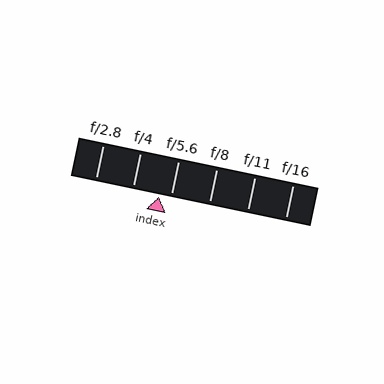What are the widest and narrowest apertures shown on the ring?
The widest aperture shown is f/2.8 and the narrowest is f/16.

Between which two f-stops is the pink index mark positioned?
The index mark is between f/4 and f/5.6.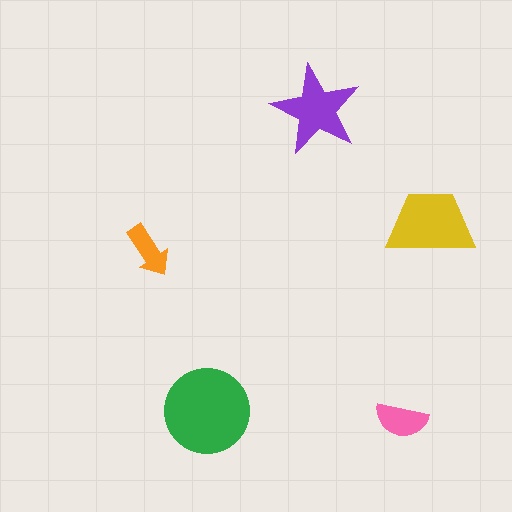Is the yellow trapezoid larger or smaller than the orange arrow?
Larger.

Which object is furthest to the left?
The orange arrow is leftmost.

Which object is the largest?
The green circle.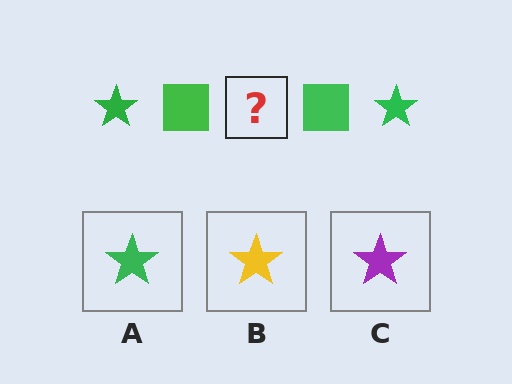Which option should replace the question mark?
Option A.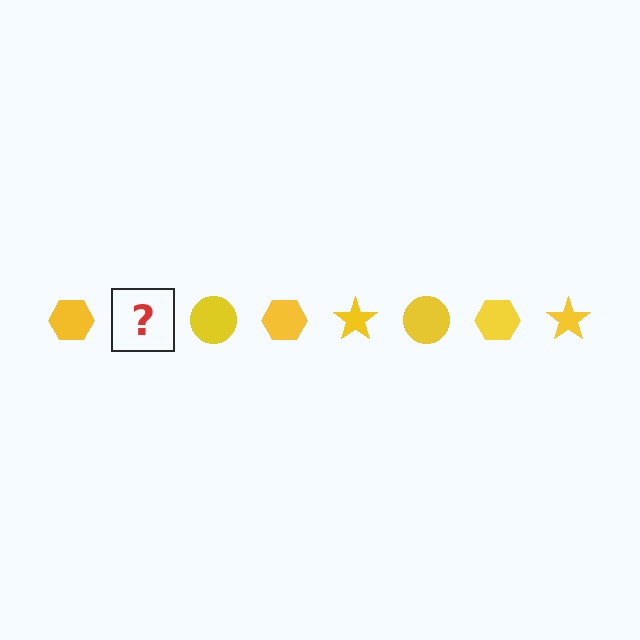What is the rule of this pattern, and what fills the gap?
The rule is that the pattern cycles through hexagon, star, circle shapes in yellow. The gap should be filled with a yellow star.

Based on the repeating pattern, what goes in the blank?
The blank should be a yellow star.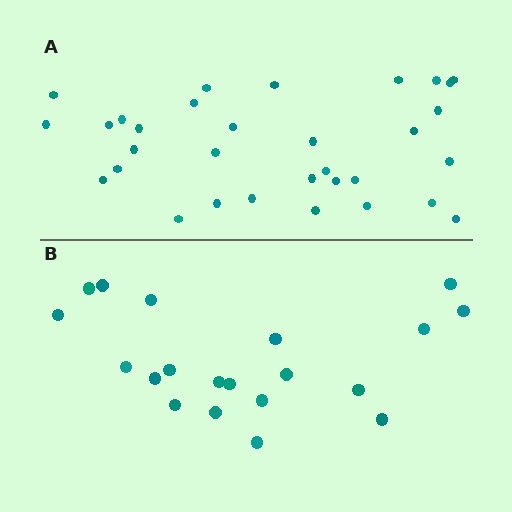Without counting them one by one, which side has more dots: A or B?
Region A (the top region) has more dots.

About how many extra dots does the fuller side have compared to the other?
Region A has roughly 12 or so more dots than region B.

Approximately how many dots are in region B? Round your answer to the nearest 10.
About 20 dots.